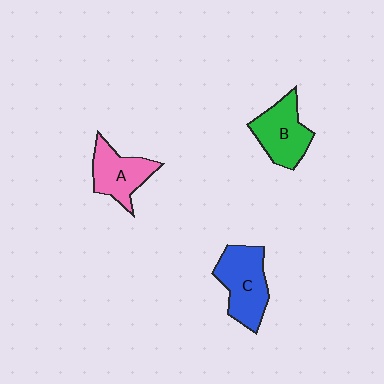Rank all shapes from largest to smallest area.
From largest to smallest: C (blue), B (green), A (pink).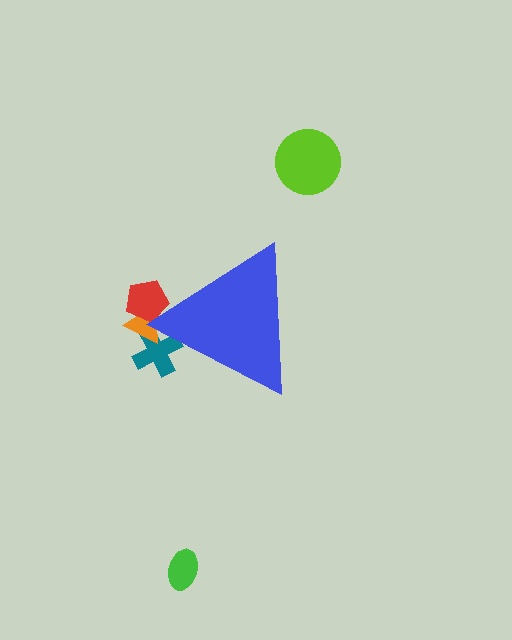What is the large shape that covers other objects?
A blue triangle.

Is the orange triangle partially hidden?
Yes, the orange triangle is partially hidden behind the blue triangle.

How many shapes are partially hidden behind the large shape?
3 shapes are partially hidden.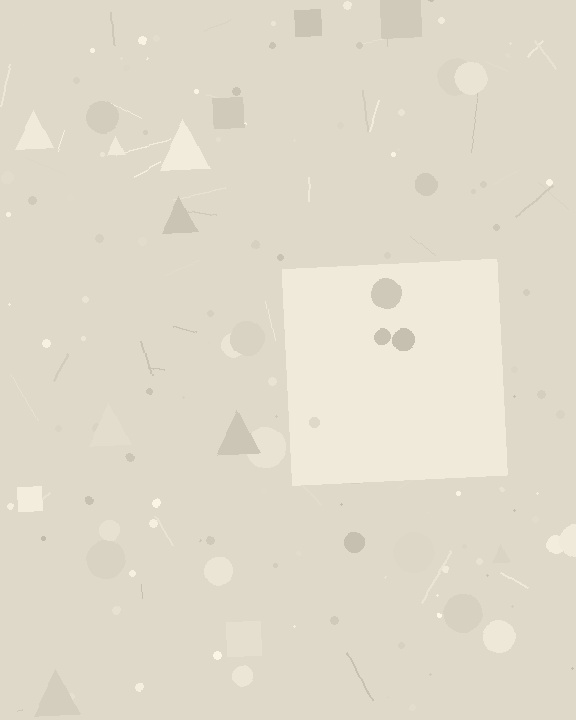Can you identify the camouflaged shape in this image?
The camouflaged shape is a square.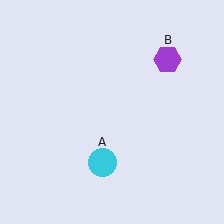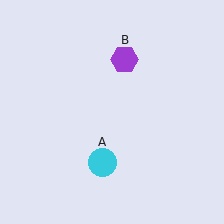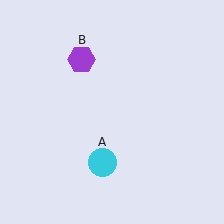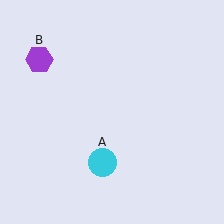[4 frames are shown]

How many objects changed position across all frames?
1 object changed position: purple hexagon (object B).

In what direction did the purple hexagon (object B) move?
The purple hexagon (object B) moved left.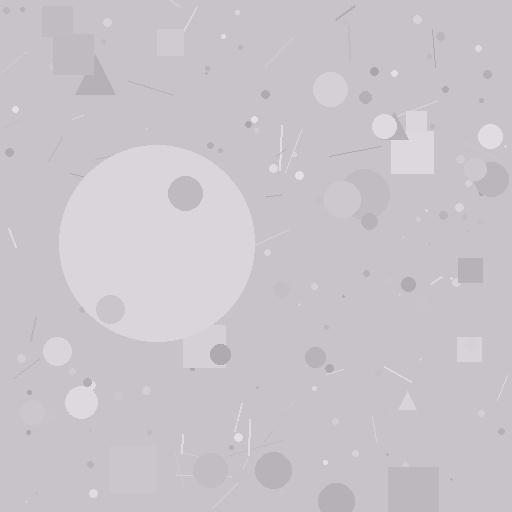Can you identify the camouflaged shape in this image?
The camouflaged shape is a circle.